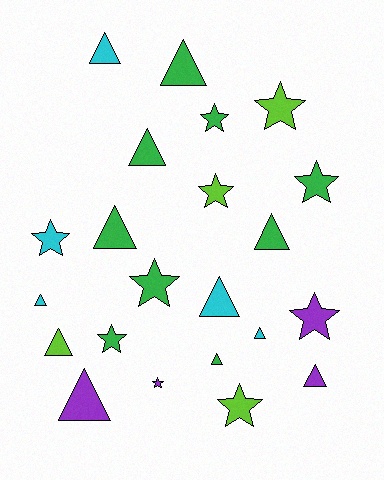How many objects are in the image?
There are 22 objects.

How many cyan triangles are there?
There are 4 cyan triangles.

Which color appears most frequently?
Green, with 9 objects.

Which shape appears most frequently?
Triangle, with 12 objects.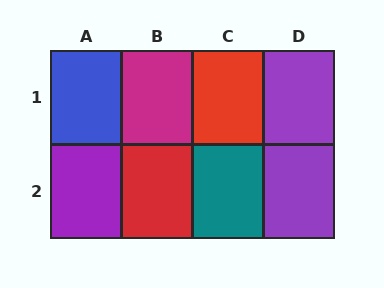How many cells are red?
2 cells are red.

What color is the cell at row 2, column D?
Purple.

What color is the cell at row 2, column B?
Red.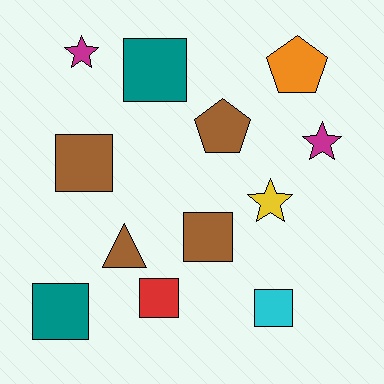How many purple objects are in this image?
There are no purple objects.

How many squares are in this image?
There are 6 squares.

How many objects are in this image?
There are 12 objects.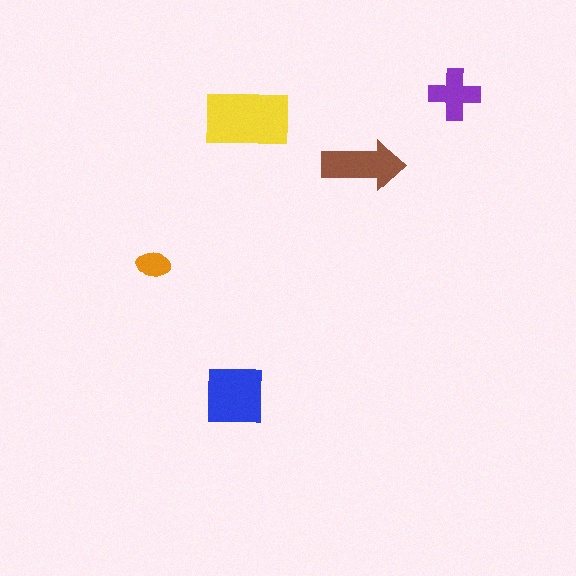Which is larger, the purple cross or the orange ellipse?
The purple cross.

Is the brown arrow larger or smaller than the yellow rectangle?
Smaller.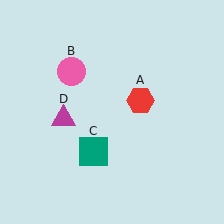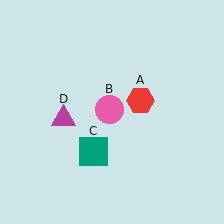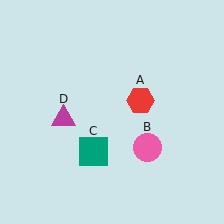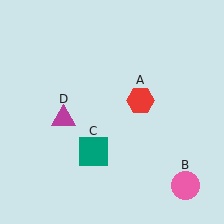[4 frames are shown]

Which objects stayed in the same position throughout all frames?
Red hexagon (object A) and teal square (object C) and magenta triangle (object D) remained stationary.